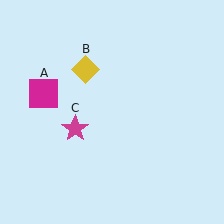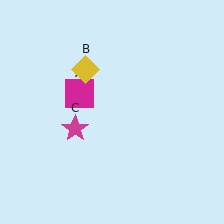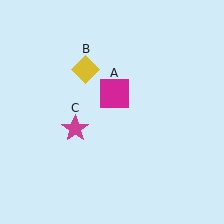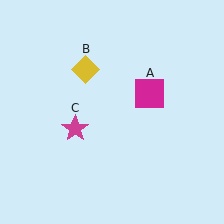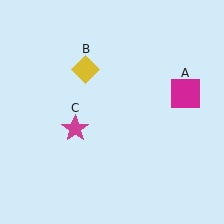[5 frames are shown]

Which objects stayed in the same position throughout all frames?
Yellow diamond (object B) and magenta star (object C) remained stationary.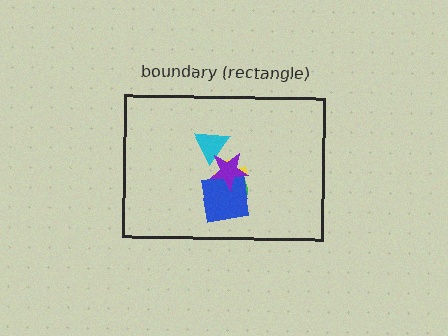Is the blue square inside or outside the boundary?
Inside.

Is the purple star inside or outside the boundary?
Inside.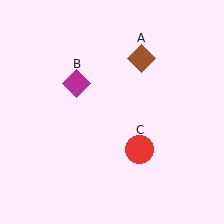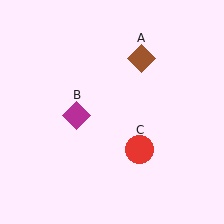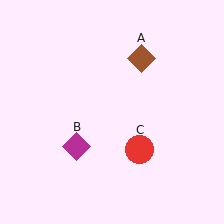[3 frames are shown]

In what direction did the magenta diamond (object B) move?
The magenta diamond (object B) moved down.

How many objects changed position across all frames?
1 object changed position: magenta diamond (object B).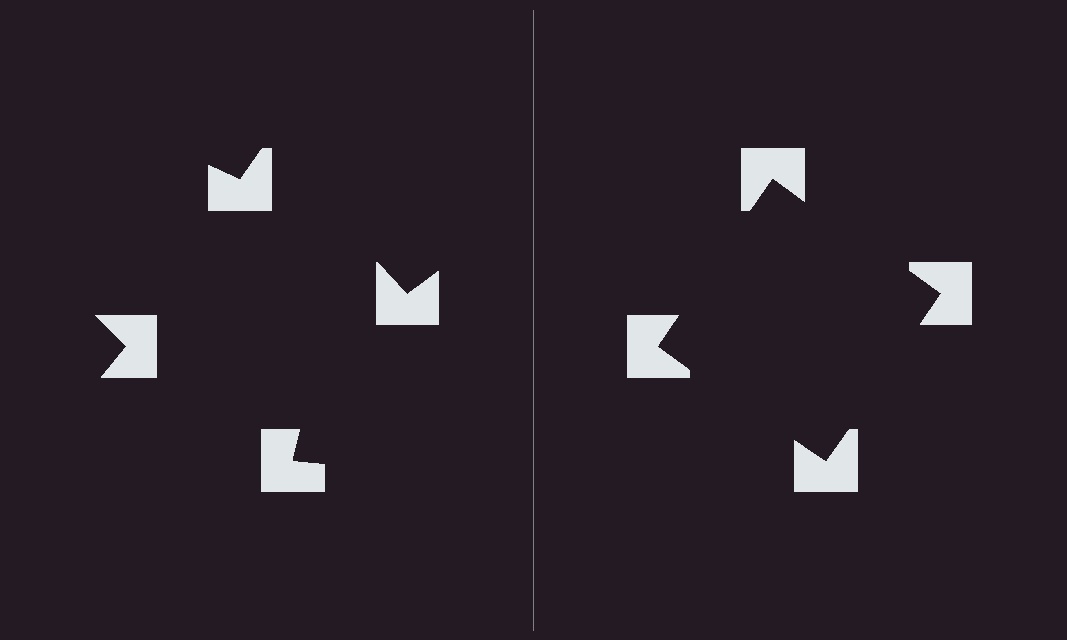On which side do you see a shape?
An illusory square appears on the right side. On the left side the wedge cuts are rotated, so no coherent shape forms.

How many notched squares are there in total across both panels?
8 — 4 on each side.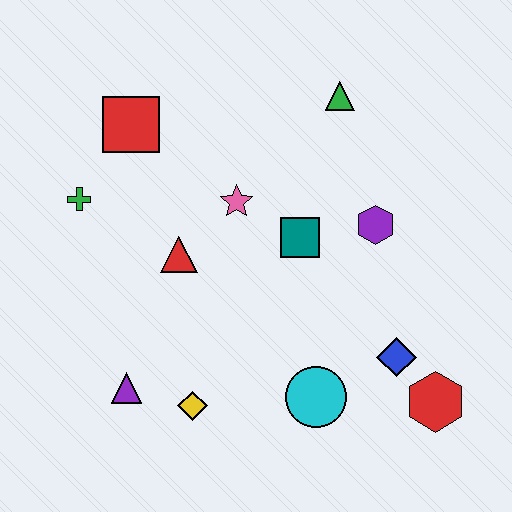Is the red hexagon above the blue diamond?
No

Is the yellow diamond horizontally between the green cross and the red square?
No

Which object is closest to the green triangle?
The purple hexagon is closest to the green triangle.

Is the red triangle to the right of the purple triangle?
Yes